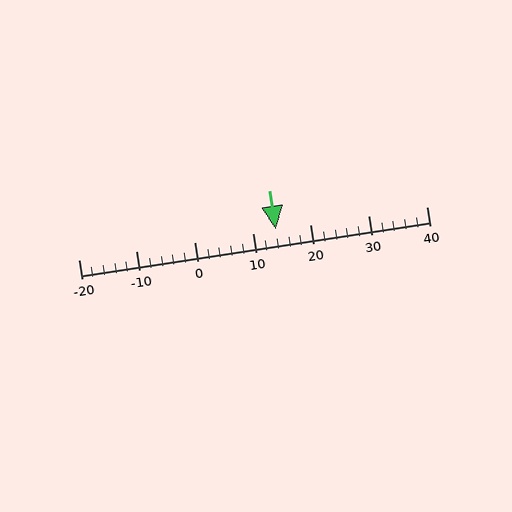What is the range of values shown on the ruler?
The ruler shows values from -20 to 40.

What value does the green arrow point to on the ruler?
The green arrow points to approximately 14.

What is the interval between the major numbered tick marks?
The major tick marks are spaced 10 units apart.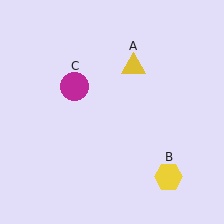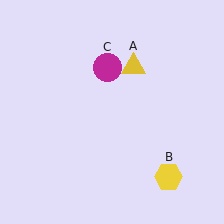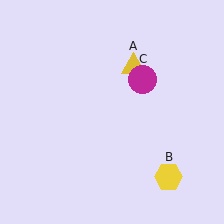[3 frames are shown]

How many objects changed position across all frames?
1 object changed position: magenta circle (object C).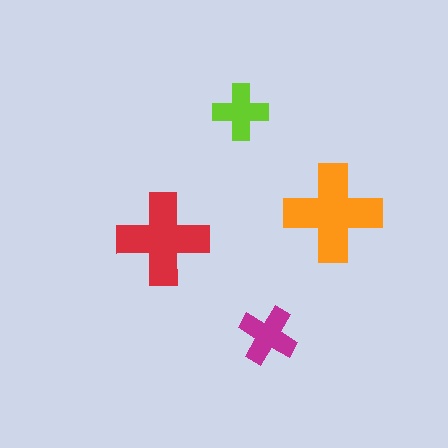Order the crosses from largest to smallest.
the orange one, the red one, the magenta one, the lime one.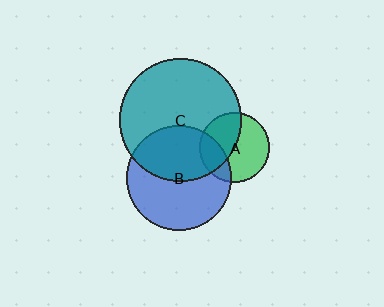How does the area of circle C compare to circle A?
Approximately 3.1 times.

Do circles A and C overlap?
Yes.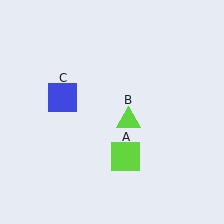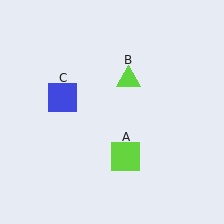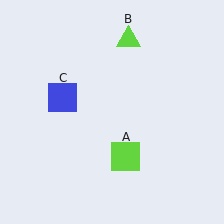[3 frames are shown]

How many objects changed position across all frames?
1 object changed position: lime triangle (object B).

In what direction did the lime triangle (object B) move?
The lime triangle (object B) moved up.